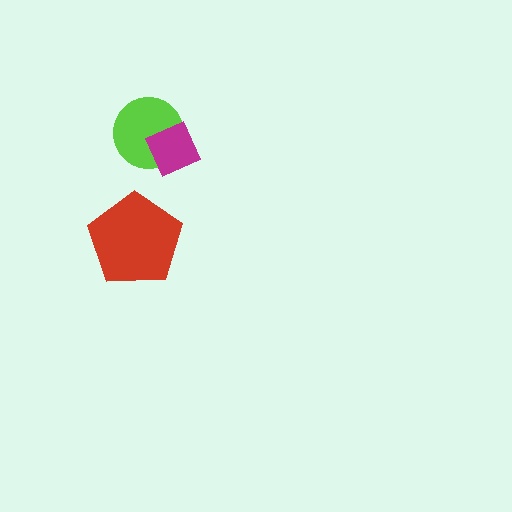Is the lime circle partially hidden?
Yes, it is partially covered by another shape.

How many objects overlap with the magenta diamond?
1 object overlaps with the magenta diamond.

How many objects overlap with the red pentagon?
0 objects overlap with the red pentagon.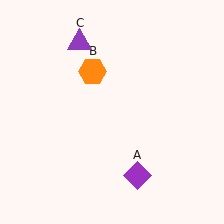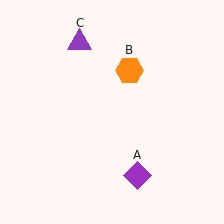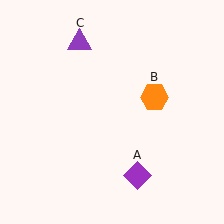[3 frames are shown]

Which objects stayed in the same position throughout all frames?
Purple diamond (object A) and purple triangle (object C) remained stationary.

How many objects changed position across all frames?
1 object changed position: orange hexagon (object B).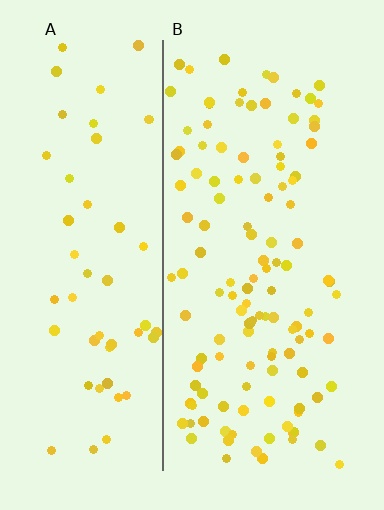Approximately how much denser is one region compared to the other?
Approximately 2.1× — region B over region A.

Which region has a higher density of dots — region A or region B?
B (the right).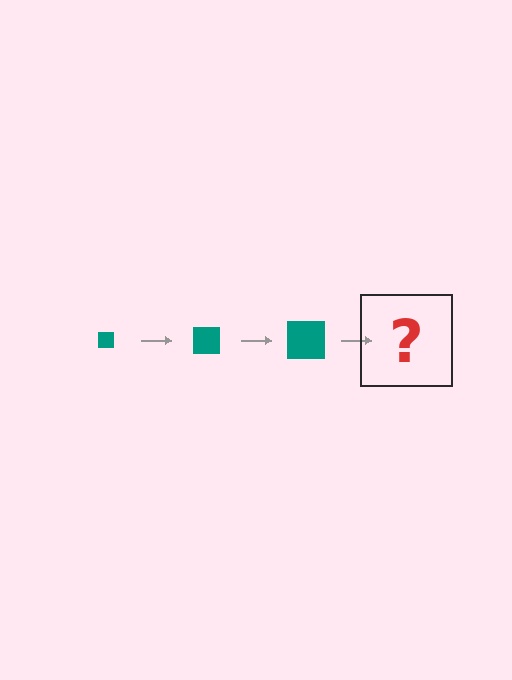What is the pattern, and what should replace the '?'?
The pattern is that the square gets progressively larger each step. The '?' should be a teal square, larger than the previous one.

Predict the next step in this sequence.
The next step is a teal square, larger than the previous one.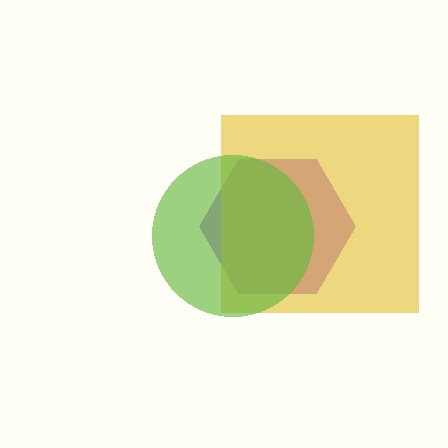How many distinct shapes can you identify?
There are 3 distinct shapes: a purple hexagon, a yellow square, a lime circle.